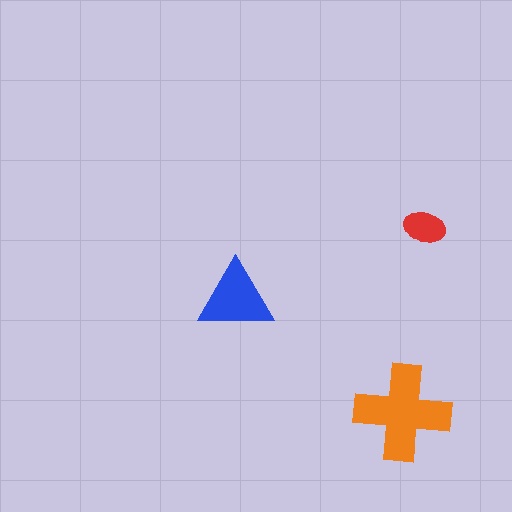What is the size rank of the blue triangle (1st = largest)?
2nd.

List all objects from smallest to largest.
The red ellipse, the blue triangle, the orange cross.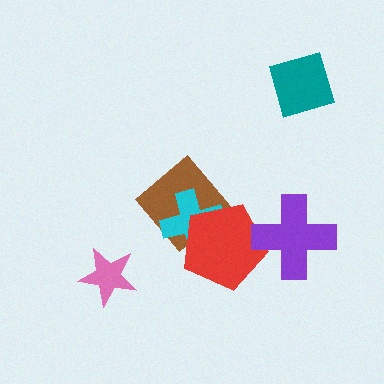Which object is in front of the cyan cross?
The red pentagon is in front of the cyan cross.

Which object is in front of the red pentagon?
The purple cross is in front of the red pentagon.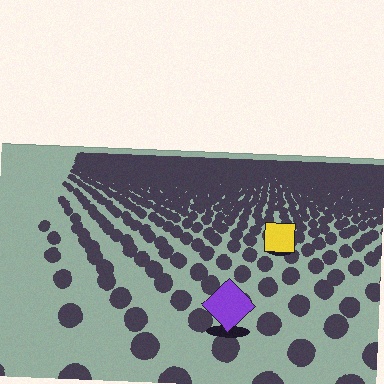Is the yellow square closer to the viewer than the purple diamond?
No. The purple diamond is closer — you can tell from the texture gradient: the ground texture is coarser near it.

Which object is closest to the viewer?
The purple diamond is closest. The texture marks near it are larger and more spread out.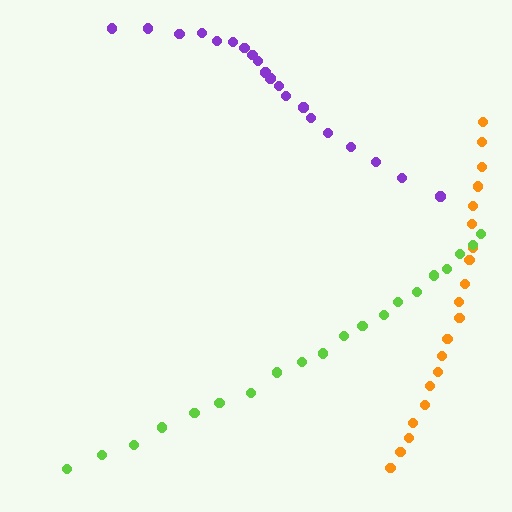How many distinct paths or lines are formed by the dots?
There are 3 distinct paths.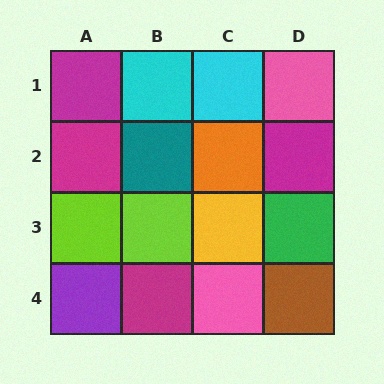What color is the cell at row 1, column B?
Cyan.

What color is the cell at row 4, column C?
Pink.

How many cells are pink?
2 cells are pink.